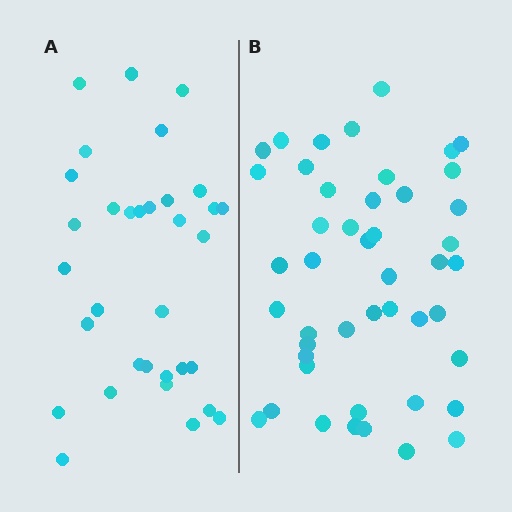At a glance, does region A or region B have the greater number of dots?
Region B (the right region) has more dots.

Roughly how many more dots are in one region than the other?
Region B has approximately 15 more dots than region A.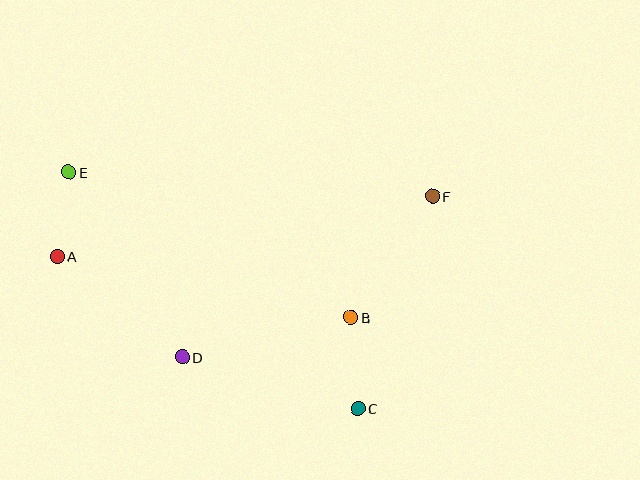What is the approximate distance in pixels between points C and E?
The distance between C and E is approximately 374 pixels.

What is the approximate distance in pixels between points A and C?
The distance between A and C is approximately 338 pixels.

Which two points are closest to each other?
Points A and E are closest to each other.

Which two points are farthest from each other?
Points A and F are farthest from each other.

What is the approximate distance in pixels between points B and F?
The distance between B and F is approximately 146 pixels.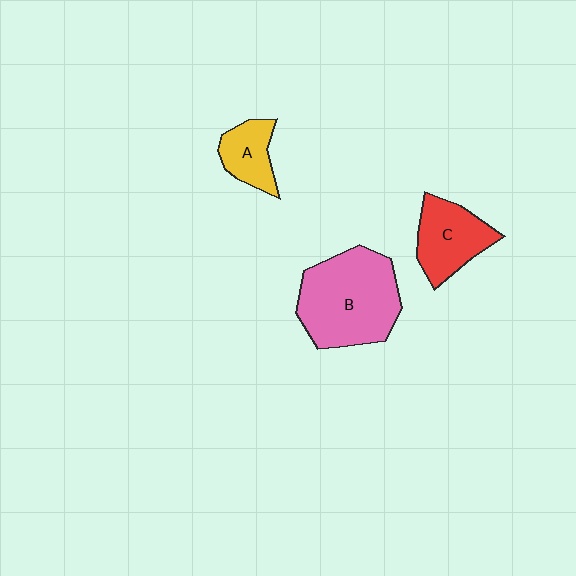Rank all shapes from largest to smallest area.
From largest to smallest: B (pink), C (red), A (yellow).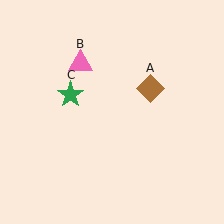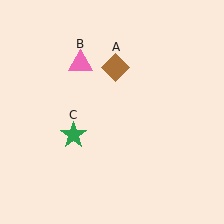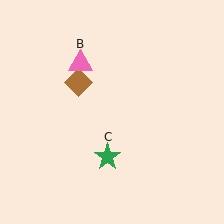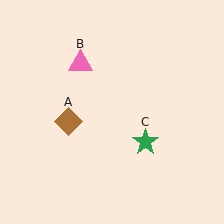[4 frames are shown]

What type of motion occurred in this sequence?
The brown diamond (object A), green star (object C) rotated counterclockwise around the center of the scene.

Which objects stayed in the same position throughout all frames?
Pink triangle (object B) remained stationary.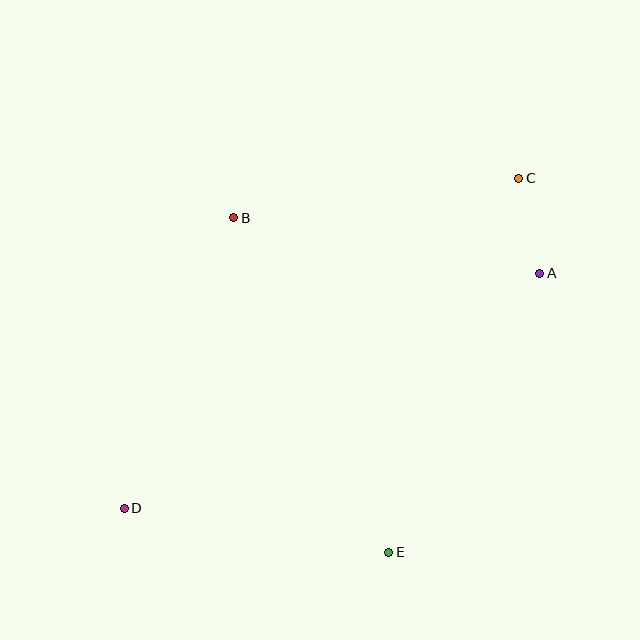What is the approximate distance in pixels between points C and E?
The distance between C and E is approximately 396 pixels.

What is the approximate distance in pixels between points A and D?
The distance between A and D is approximately 477 pixels.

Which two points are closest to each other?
Points A and C are closest to each other.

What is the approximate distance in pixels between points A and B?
The distance between A and B is approximately 311 pixels.